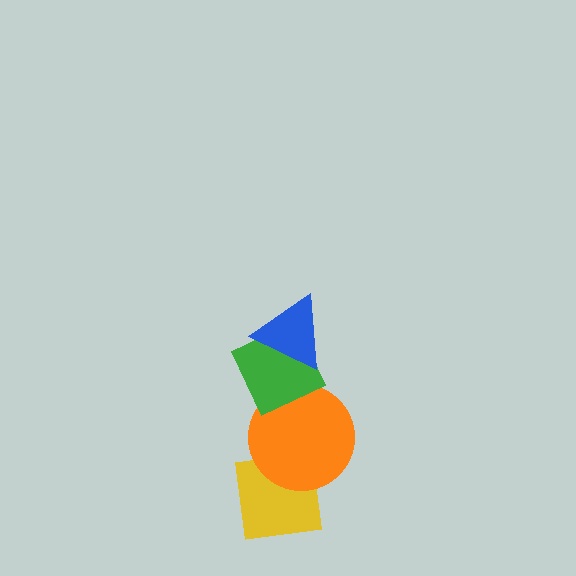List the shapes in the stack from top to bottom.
From top to bottom: the blue triangle, the green diamond, the orange circle, the yellow square.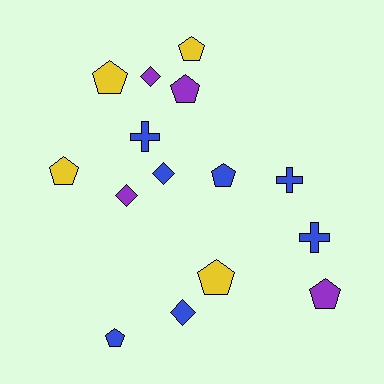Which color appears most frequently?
Blue, with 7 objects.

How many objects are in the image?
There are 15 objects.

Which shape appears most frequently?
Pentagon, with 8 objects.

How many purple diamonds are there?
There are 2 purple diamonds.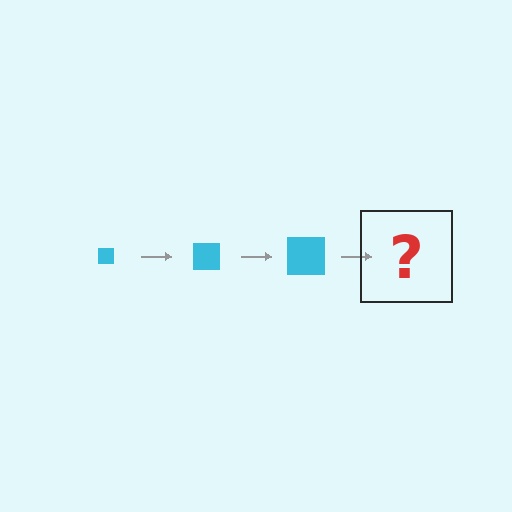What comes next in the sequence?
The next element should be a cyan square, larger than the previous one.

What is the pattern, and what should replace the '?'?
The pattern is that the square gets progressively larger each step. The '?' should be a cyan square, larger than the previous one.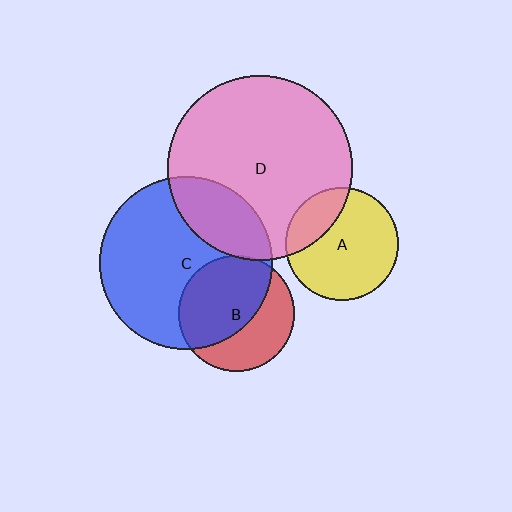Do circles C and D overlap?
Yes.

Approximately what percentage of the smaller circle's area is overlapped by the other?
Approximately 25%.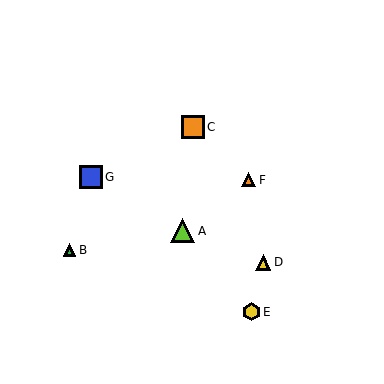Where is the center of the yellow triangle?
The center of the yellow triangle is at (263, 262).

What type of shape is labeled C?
Shape C is an orange square.